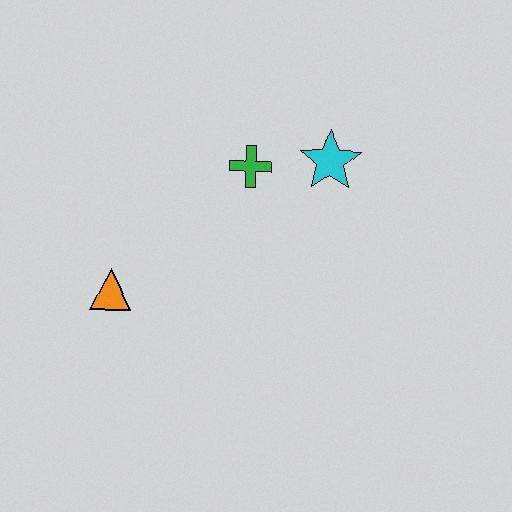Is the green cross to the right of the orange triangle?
Yes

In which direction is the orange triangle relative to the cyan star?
The orange triangle is to the left of the cyan star.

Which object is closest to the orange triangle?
The green cross is closest to the orange triangle.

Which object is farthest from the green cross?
The orange triangle is farthest from the green cross.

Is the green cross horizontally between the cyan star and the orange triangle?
Yes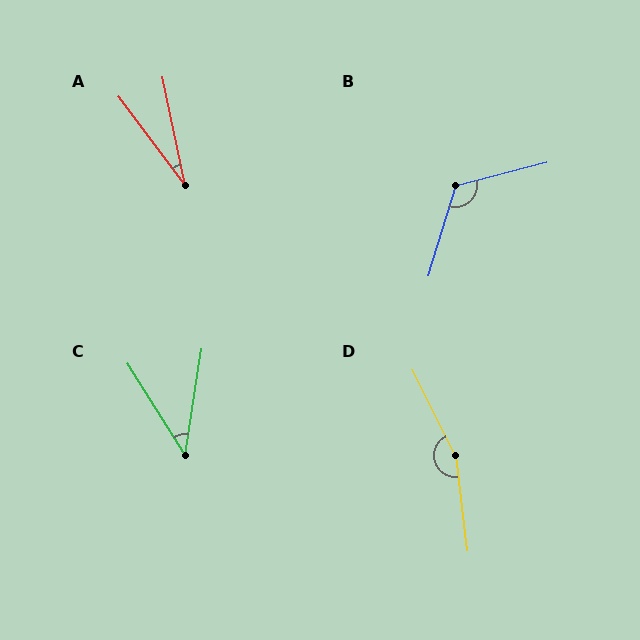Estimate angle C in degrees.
Approximately 41 degrees.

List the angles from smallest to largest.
A (25°), C (41°), B (121°), D (161°).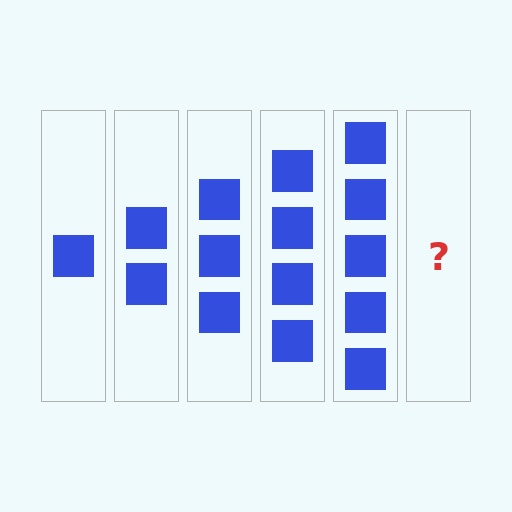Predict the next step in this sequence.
The next step is 6 squares.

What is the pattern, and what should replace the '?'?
The pattern is that each step adds one more square. The '?' should be 6 squares.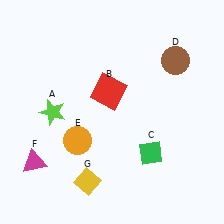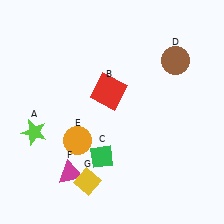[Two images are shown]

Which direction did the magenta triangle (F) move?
The magenta triangle (F) moved right.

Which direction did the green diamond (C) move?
The green diamond (C) moved left.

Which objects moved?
The objects that moved are: the lime star (A), the green diamond (C), the magenta triangle (F).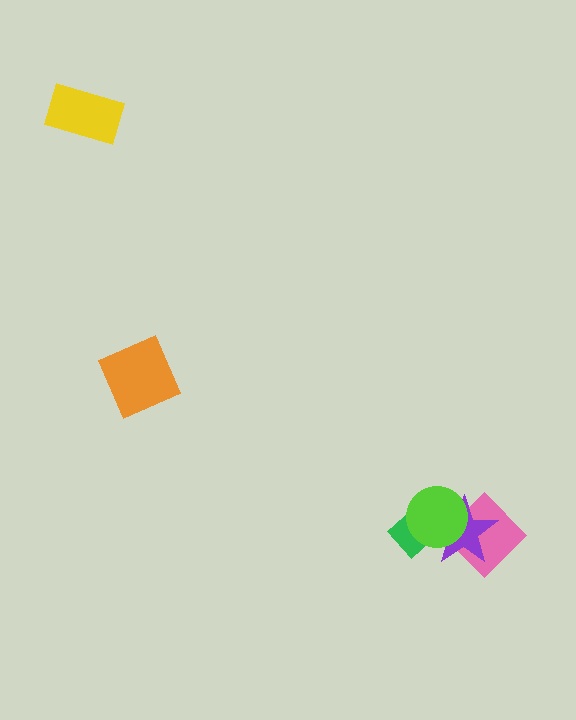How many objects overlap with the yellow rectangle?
0 objects overlap with the yellow rectangle.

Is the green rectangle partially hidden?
Yes, it is partially covered by another shape.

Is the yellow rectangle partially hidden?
No, no other shape covers it.